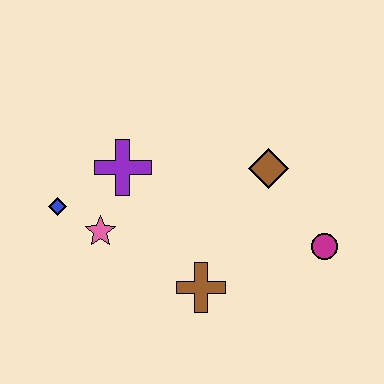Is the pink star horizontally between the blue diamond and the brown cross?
Yes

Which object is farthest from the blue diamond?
The magenta circle is farthest from the blue diamond.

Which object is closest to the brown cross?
The pink star is closest to the brown cross.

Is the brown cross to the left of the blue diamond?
No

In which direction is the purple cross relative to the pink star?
The purple cross is above the pink star.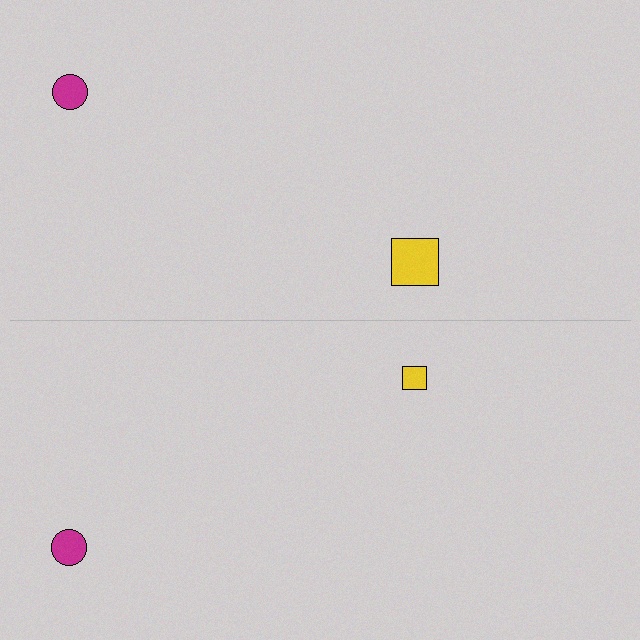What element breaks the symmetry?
The yellow square on the bottom side has a different size than its mirror counterpart.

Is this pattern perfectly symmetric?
No, the pattern is not perfectly symmetric. The yellow square on the bottom side has a different size than its mirror counterpart.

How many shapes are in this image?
There are 4 shapes in this image.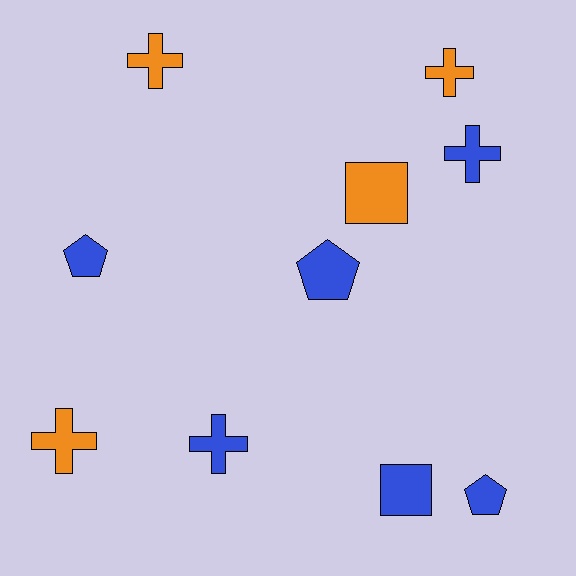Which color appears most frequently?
Blue, with 6 objects.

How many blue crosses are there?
There are 2 blue crosses.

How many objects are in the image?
There are 10 objects.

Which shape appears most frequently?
Cross, with 5 objects.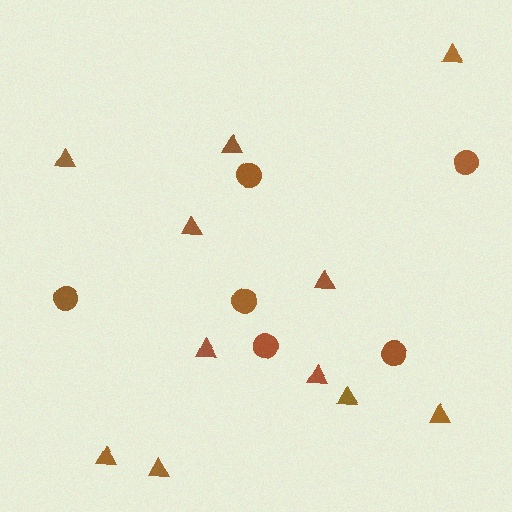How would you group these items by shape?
There are 2 groups: one group of circles (6) and one group of triangles (11).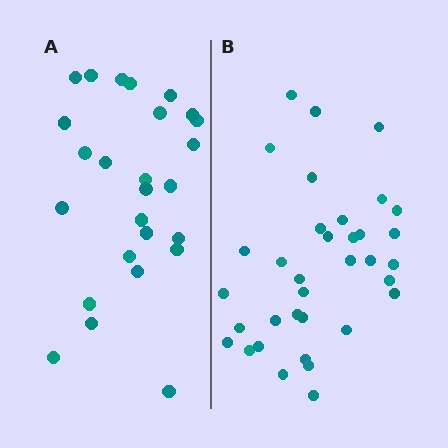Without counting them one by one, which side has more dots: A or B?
Region B (the right region) has more dots.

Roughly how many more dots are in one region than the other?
Region B has roughly 8 or so more dots than region A.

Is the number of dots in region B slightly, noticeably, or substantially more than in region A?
Region B has noticeably more, but not dramatically so. The ratio is roughly 1.3 to 1.